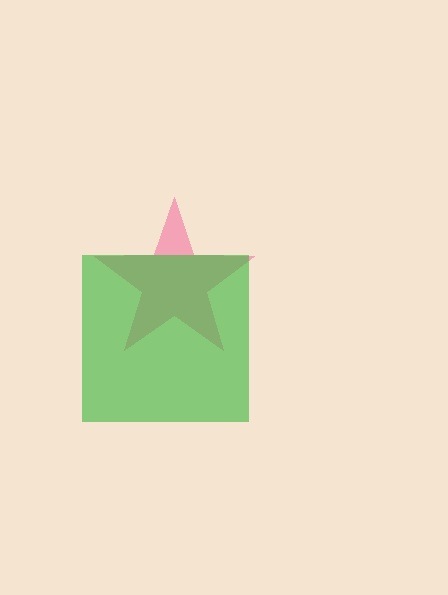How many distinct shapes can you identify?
There are 2 distinct shapes: a pink star, a green square.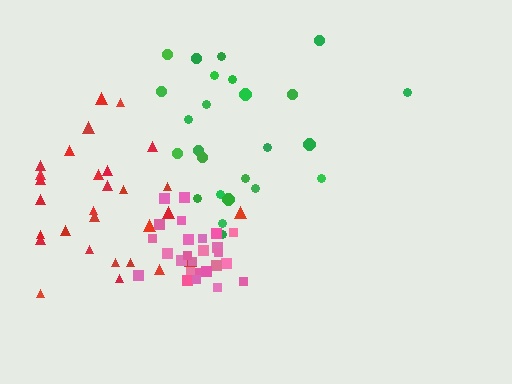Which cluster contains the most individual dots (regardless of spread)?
Red (29).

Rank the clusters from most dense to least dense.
pink, red, green.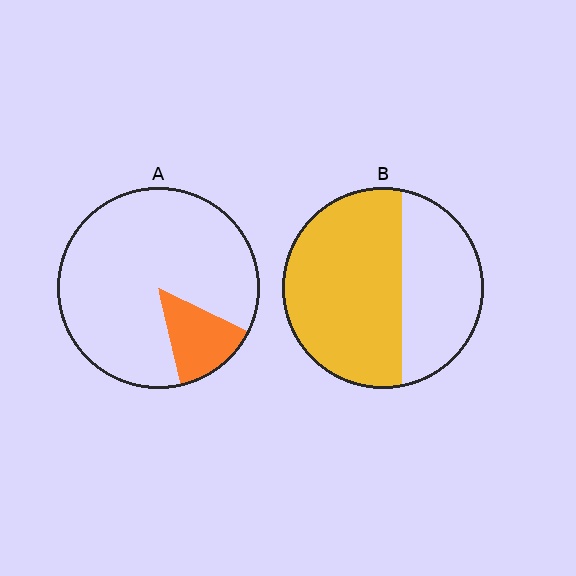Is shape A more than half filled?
No.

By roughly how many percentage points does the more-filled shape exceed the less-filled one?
By roughly 50 percentage points (B over A).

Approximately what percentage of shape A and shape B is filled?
A is approximately 15% and B is approximately 60%.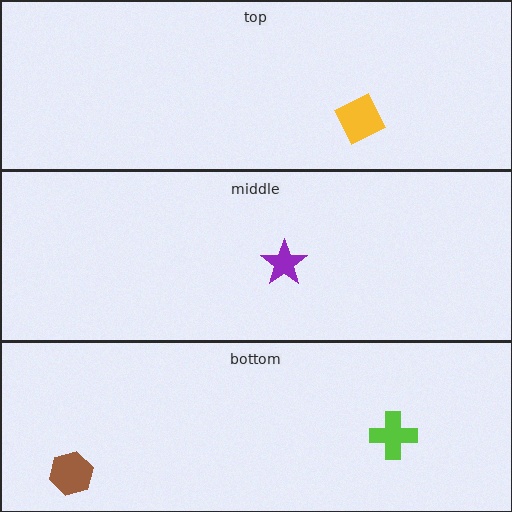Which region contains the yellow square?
The top region.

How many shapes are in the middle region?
1.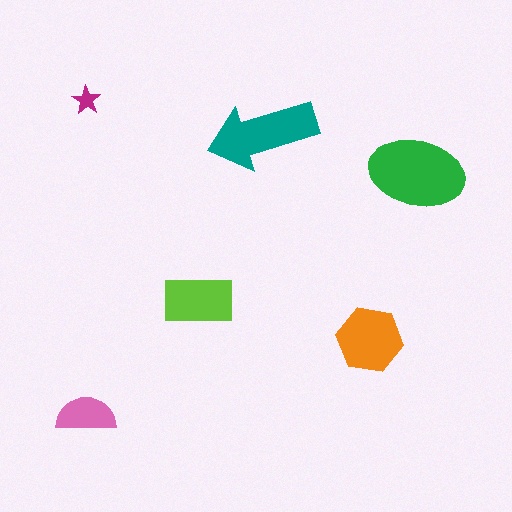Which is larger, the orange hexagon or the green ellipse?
The green ellipse.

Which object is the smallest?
The magenta star.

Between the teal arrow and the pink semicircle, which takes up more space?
The teal arrow.